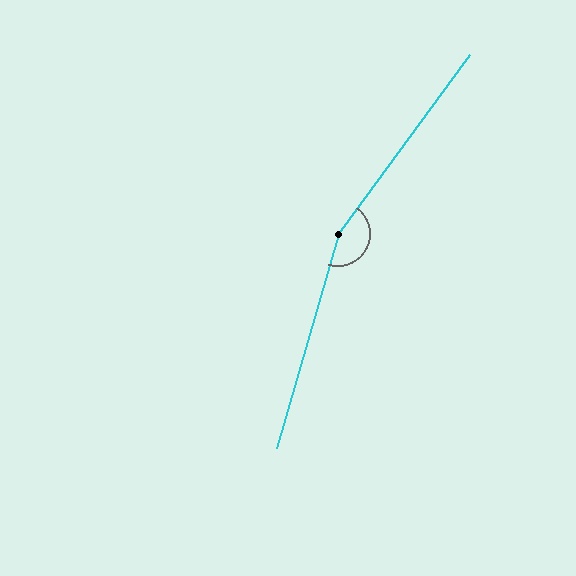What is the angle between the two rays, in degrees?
Approximately 160 degrees.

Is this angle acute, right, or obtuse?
It is obtuse.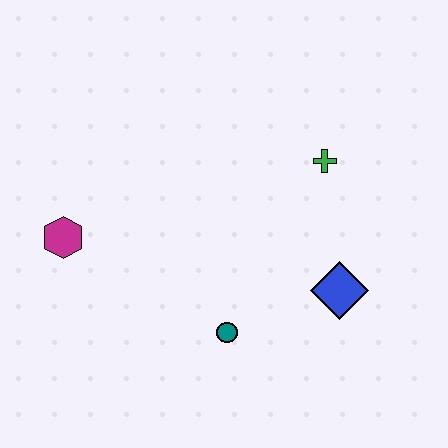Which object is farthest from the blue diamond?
The magenta hexagon is farthest from the blue diamond.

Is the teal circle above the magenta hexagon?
No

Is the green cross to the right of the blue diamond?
No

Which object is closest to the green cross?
The blue diamond is closest to the green cross.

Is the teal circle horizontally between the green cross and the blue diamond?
No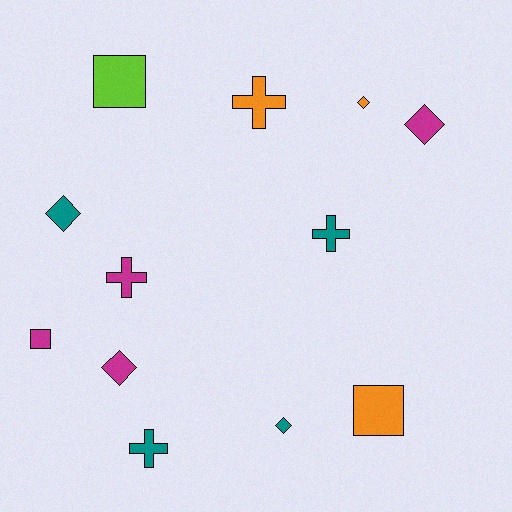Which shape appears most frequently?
Diamond, with 5 objects.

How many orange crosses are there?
There is 1 orange cross.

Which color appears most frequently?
Teal, with 4 objects.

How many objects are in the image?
There are 12 objects.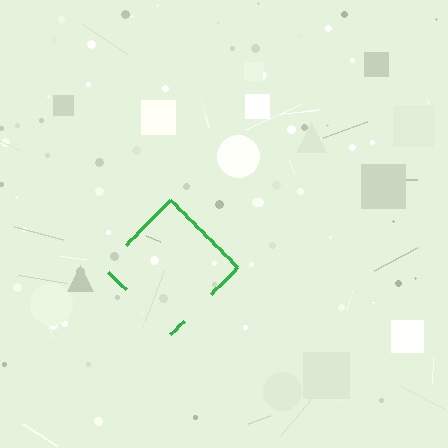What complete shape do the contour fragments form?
The contour fragments form a diamond.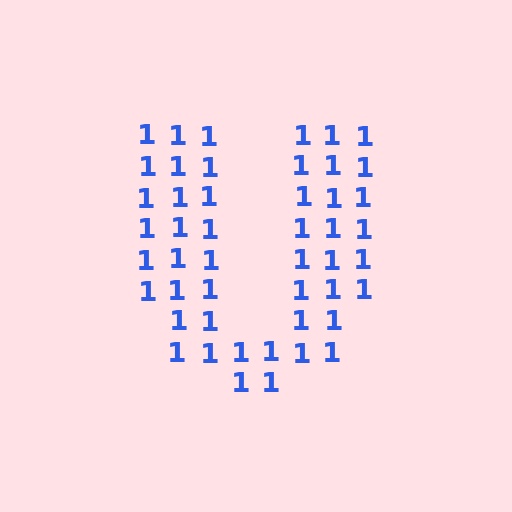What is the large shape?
The large shape is the letter U.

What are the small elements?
The small elements are digit 1's.